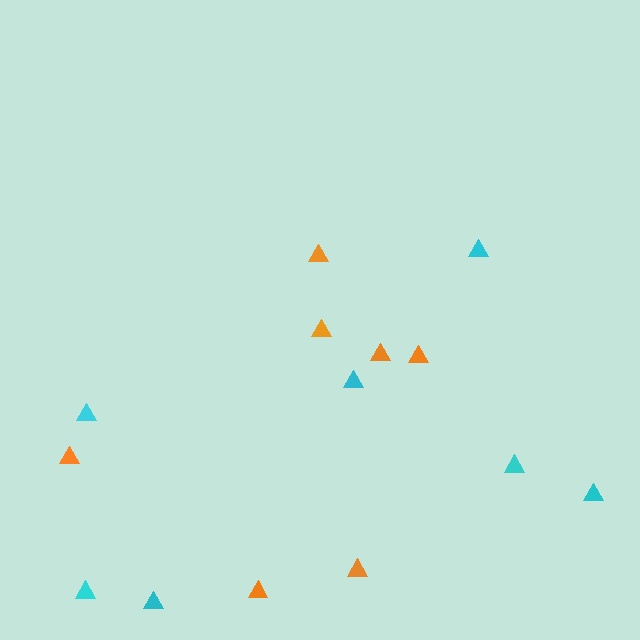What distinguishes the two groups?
There are 2 groups: one group of orange triangles (7) and one group of cyan triangles (7).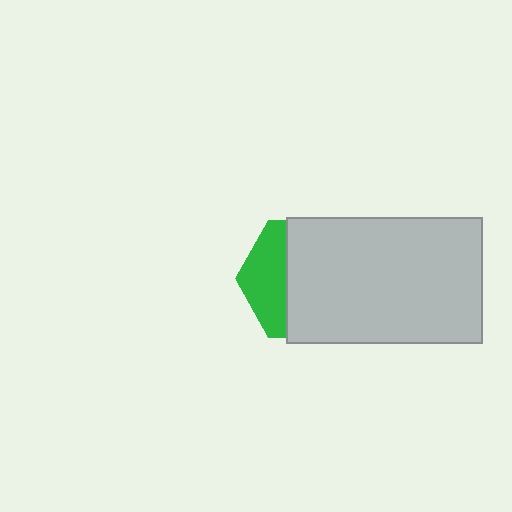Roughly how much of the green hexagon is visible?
A small part of it is visible (roughly 33%).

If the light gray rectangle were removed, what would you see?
You would see the complete green hexagon.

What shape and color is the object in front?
The object in front is a light gray rectangle.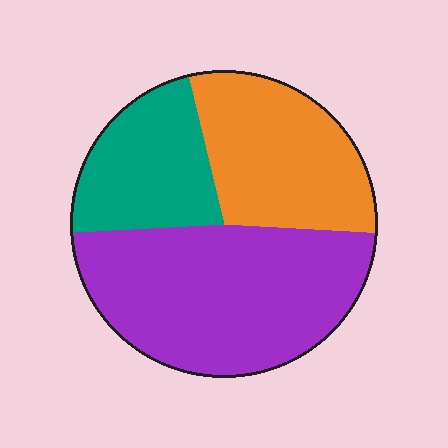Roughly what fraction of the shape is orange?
Orange covers about 30% of the shape.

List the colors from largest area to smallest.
From largest to smallest: purple, orange, teal.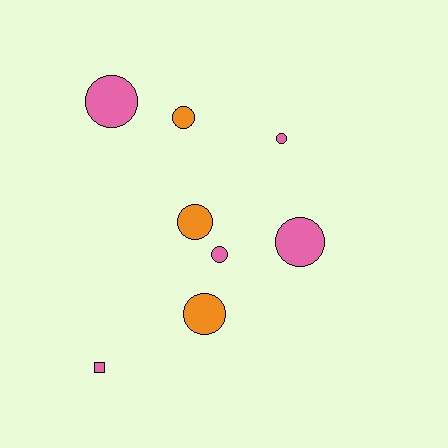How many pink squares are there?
There is 1 pink square.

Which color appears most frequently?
Pink, with 5 objects.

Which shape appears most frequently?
Circle, with 7 objects.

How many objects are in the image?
There are 8 objects.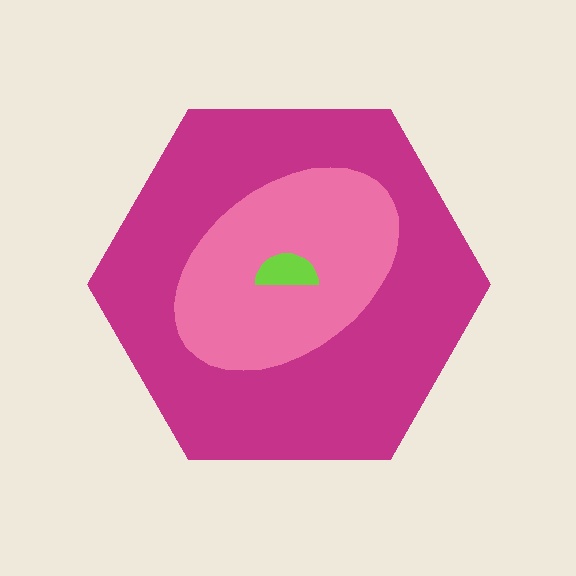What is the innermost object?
The lime semicircle.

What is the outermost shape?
The magenta hexagon.